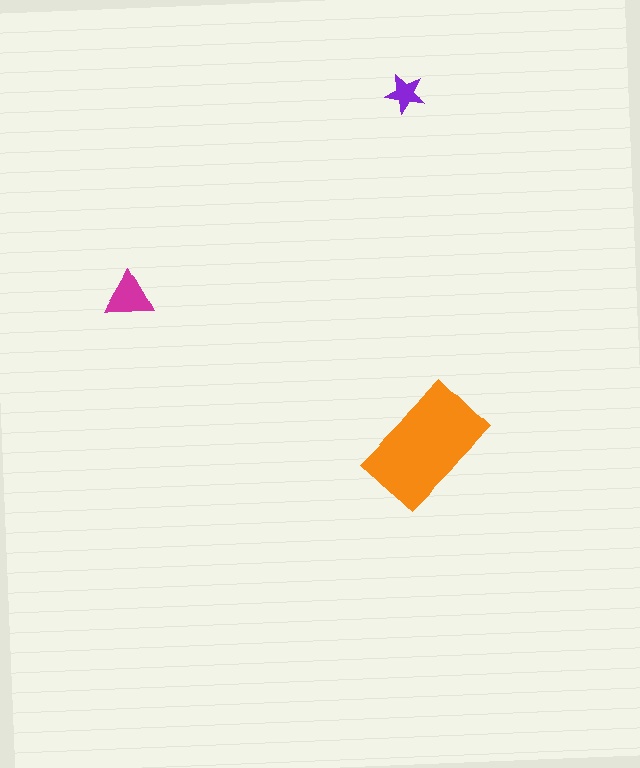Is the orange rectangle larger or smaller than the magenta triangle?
Larger.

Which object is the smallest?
The purple star.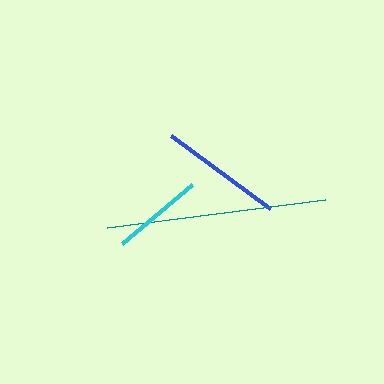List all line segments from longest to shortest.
From longest to shortest: teal, blue, cyan.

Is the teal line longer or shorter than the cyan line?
The teal line is longer than the cyan line.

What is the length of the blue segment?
The blue segment is approximately 123 pixels long.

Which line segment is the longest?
The teal line is the longest at approximately 220 pixels.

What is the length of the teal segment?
The teal segment is approximately 220 pixels long.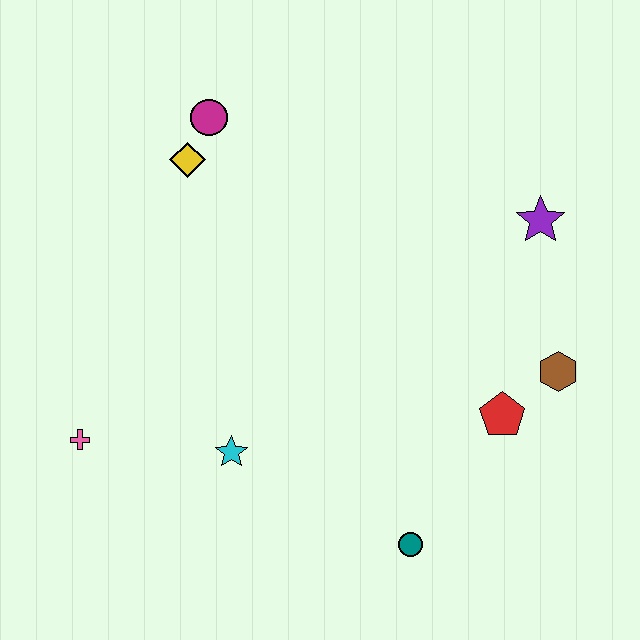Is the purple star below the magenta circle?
Yes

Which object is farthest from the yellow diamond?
The teal circle is farthest from the yellow diamond.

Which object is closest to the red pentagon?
The brown hexagon is closest to the red pentagon.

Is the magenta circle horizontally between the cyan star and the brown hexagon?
No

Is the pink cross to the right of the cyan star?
No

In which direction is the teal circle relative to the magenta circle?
The teal circle is below the magenta circle.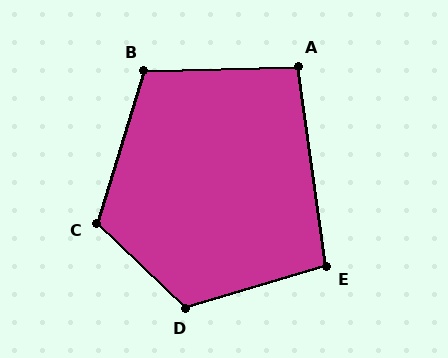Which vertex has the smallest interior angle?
A, at approximately 97 degrees.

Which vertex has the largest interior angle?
D, at approximately 120 degrees.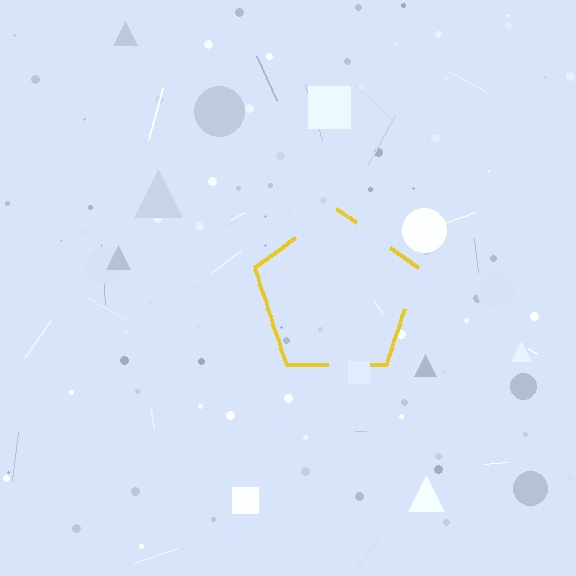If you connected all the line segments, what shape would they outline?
They would outline a pentagon.